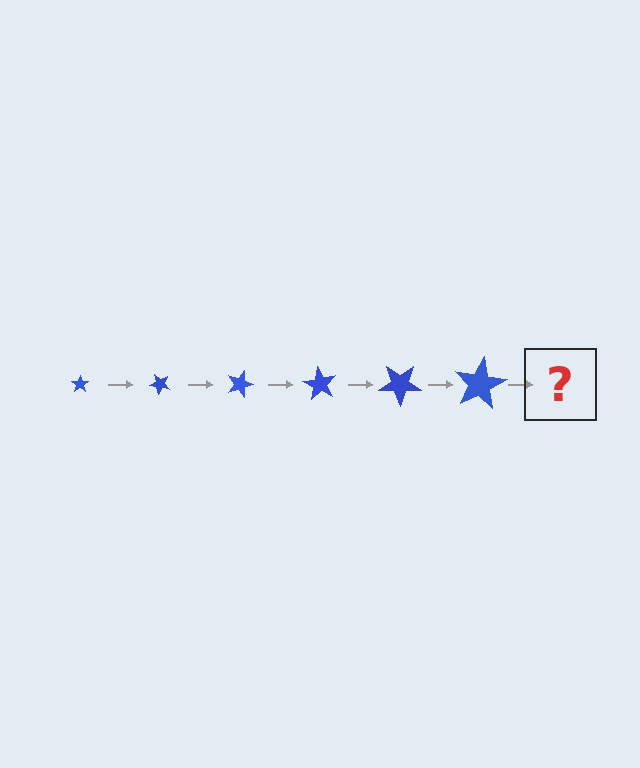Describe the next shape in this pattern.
It should be a star, larger than the previous one and rotated 270 degrees from the start.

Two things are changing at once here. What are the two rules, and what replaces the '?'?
The two rules are that the star grows larger each step and it rotates 45 degrees each step. The '?' should be a star, larger than the previous one and rotated 270 degrees from the start.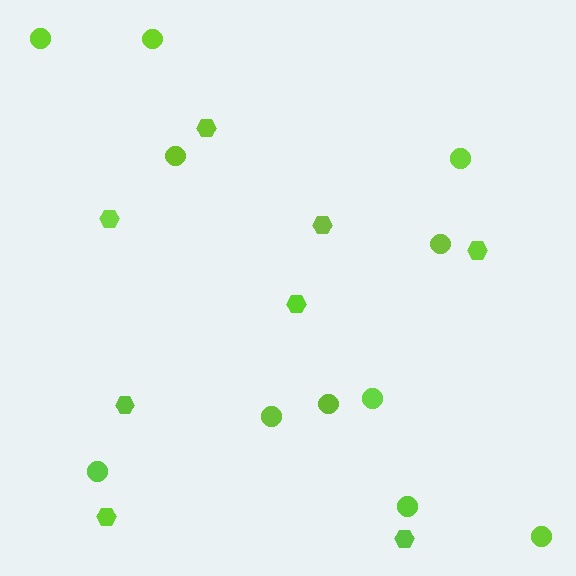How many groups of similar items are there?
There are 2 groups: one group of circles (11) and one group of hexagons (8).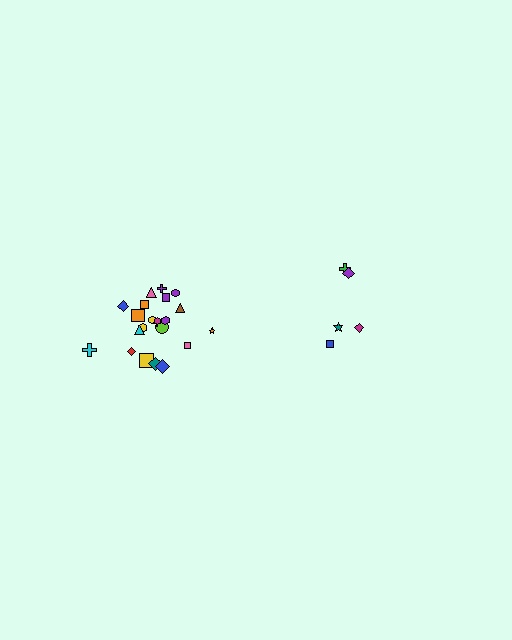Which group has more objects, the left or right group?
The left group.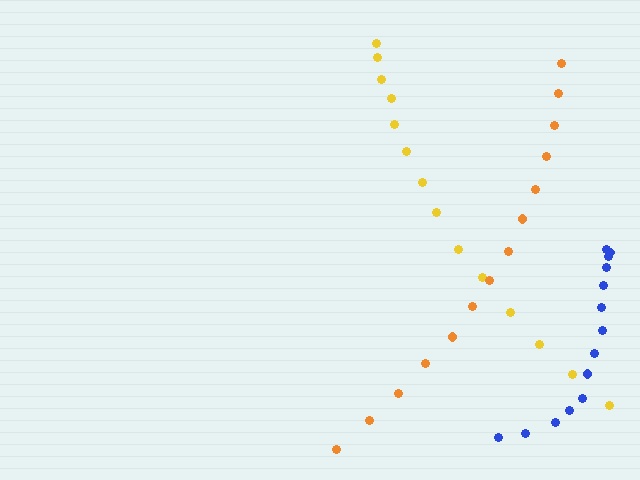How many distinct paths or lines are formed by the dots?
There are 3 distinct paths.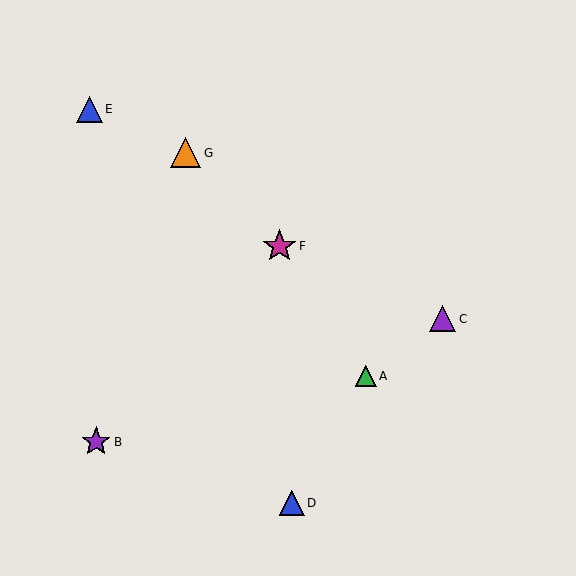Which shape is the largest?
The magenta star (labeled F) is the largest.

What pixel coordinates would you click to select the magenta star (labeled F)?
Click at (280, 246) to select the magenta star F.